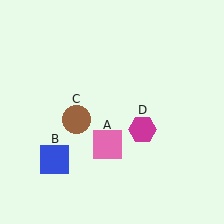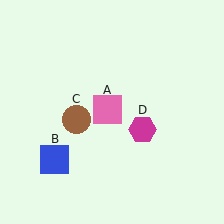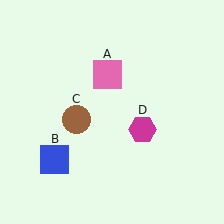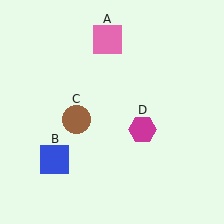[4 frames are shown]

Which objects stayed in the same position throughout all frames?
Blue square (object B) and brown circle (object C) and magenta hexagon (object D) remained stationary.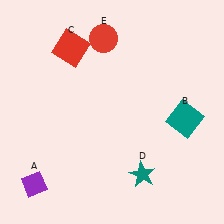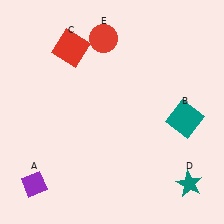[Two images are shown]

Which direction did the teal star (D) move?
The teal star (D) moved right.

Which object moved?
The teal star (D) moved right.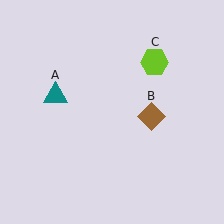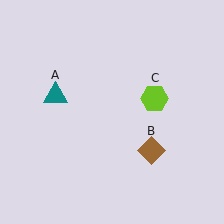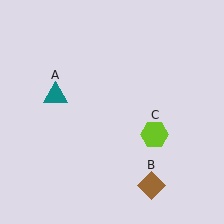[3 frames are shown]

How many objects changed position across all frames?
2 objects changed position: brown diamond (object B), lime hexagon (object C).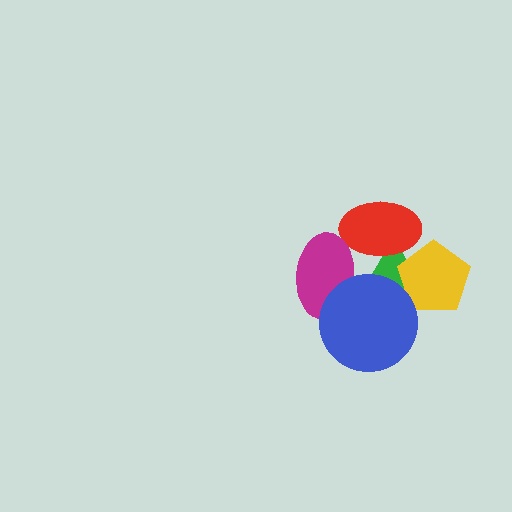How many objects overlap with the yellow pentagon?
1 object overlaps with the yellow pentagon.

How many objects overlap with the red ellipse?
2 objects overlap with the red ellipse.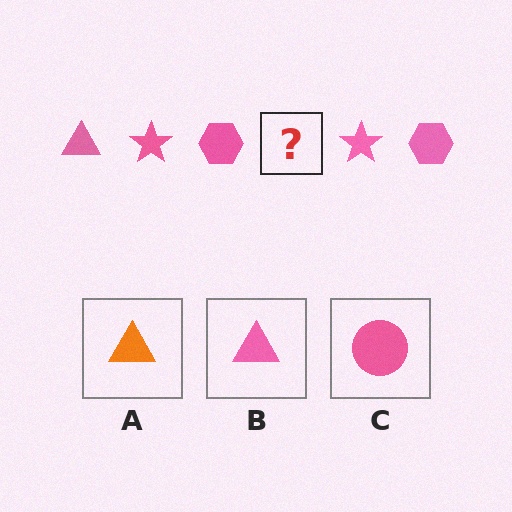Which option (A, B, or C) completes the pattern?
B.